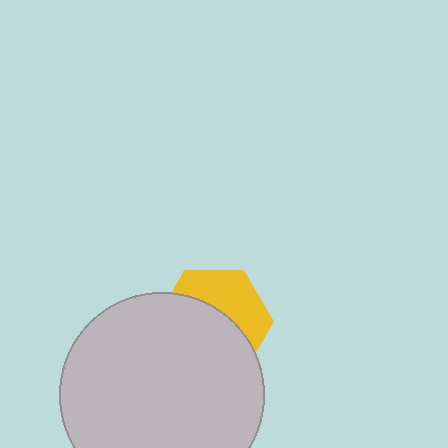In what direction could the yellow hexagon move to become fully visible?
The yellow hexagon could move up. That would shift it out from behind the light gray circle entirely.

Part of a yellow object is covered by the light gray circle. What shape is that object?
It is a hexagon.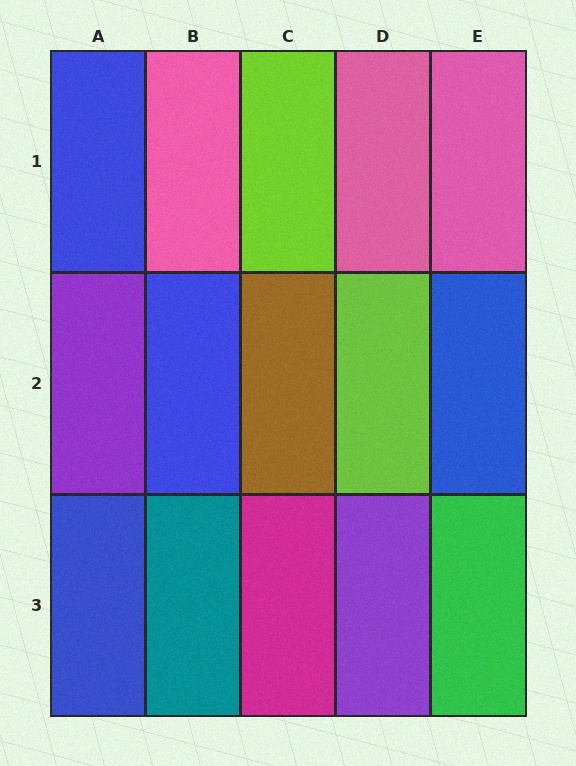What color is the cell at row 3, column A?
Blue.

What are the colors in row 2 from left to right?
Purple, blue, brown, lime, blue.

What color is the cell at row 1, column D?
Pink.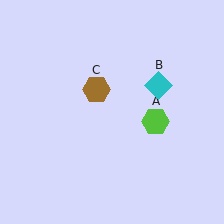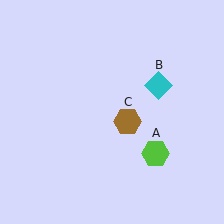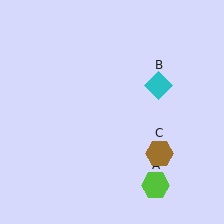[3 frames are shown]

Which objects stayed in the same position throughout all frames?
Cyan diamond (object B) remained stationary.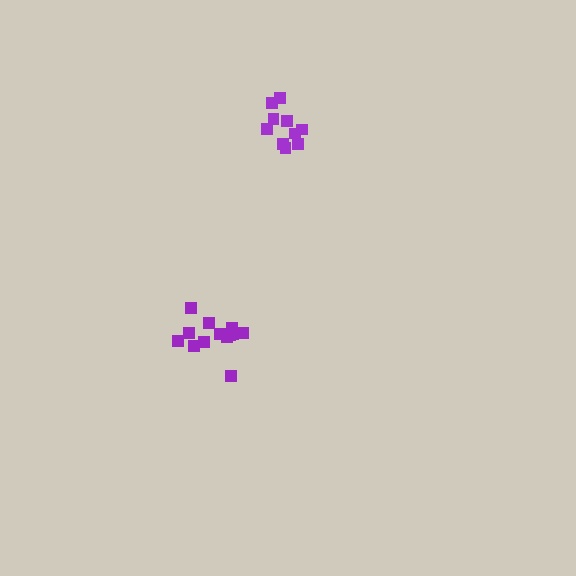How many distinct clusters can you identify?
There are 2 distinct clusters.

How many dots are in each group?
Group 1: 13 dots, Group 2: 10 dots (23 total).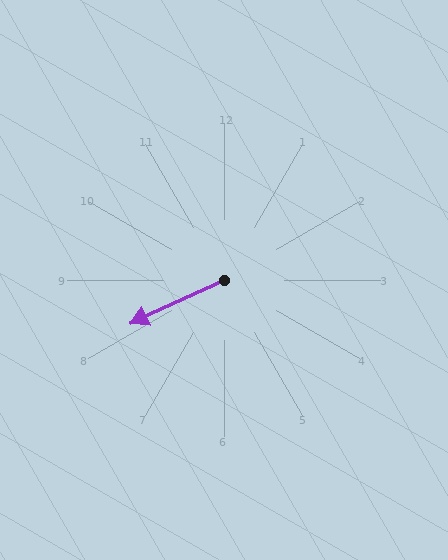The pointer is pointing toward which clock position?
Roughly 8 o'clock.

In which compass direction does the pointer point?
Southwest.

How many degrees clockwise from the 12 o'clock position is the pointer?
Approximately 245 degrees.